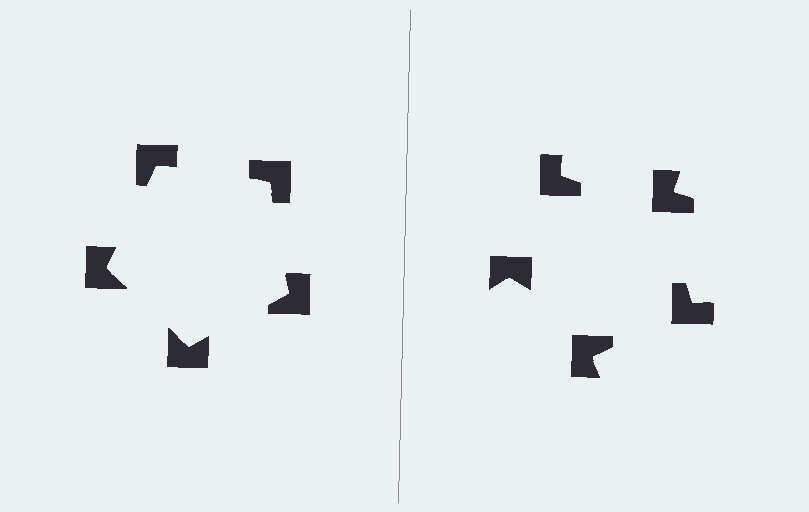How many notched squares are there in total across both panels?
10 — 5 on each side.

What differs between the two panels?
The notched squares are positioned identically on both sides; only the wedge orientations differ. On the left they align to a pentagon; on the right they are misaligned.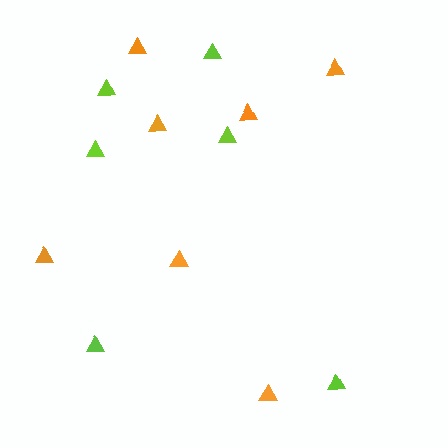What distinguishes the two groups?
There are 2 groups: one group of lime triangles (6) and one group of orange triangles (7).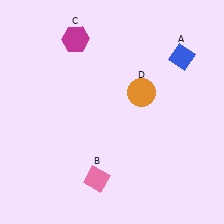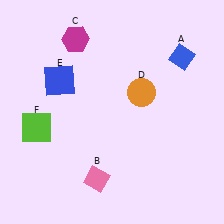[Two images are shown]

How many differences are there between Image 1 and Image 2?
There are 2 differences between the two images.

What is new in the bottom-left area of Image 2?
A lime square (F) was added in the bottom-left area of Image 2.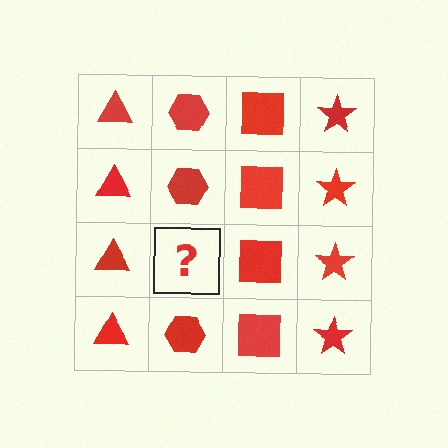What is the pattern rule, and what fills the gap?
The rule is that each column has a consistent shape. The gap should be filled with a red hexagon.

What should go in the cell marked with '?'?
The missing cell should contain a red hexagon.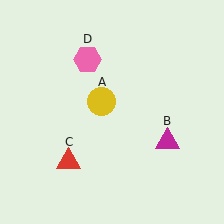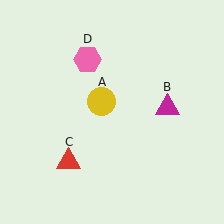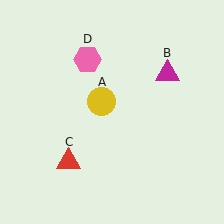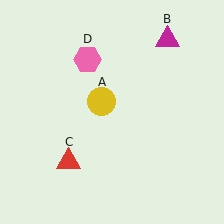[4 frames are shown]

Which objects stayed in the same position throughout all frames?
Yellow circle (object A) and red triangle (object C) and pink hexagon (object D) remained stationary.